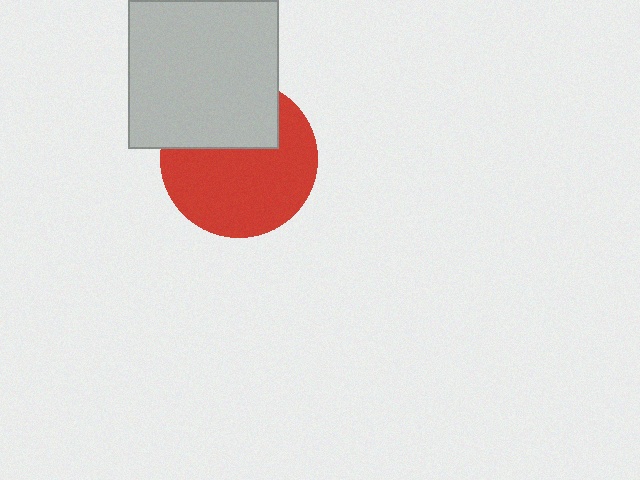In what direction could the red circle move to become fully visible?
The red circle could move down. That would shift it out from behind the light gray square entirely.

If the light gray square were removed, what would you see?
You would see the complete red circle.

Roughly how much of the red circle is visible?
Most of it is visible (roughly 65%).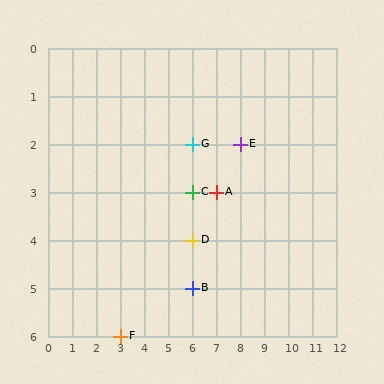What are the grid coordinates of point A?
Point A is at grid coordinates (7, 3).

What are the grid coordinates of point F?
Point F is at grid coordinates (3, 6).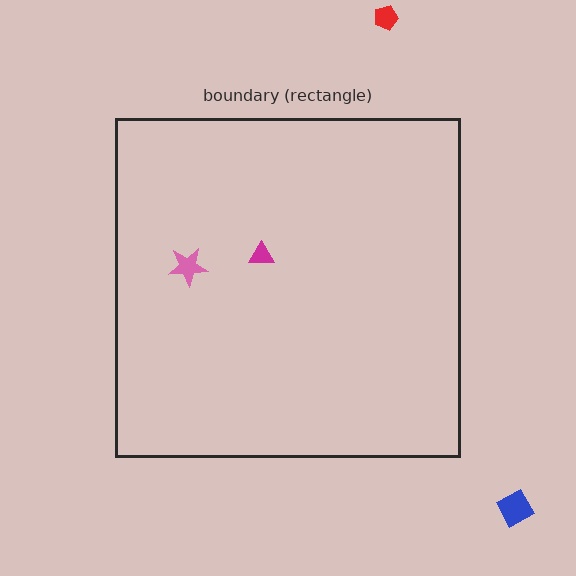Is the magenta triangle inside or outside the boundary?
Inside.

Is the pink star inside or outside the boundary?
Inside.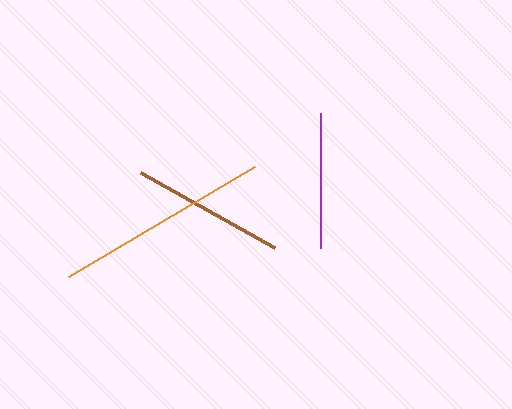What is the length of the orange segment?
The orange segment is approximately 216 pixels long.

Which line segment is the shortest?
The purple line is the shortest at approximately 135 pixels.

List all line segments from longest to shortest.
From longest to shortest: orange, brown, purple.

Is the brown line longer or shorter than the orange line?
The orange line is longer than the brown line.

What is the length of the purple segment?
The purple segment is approximately 135 pixels long.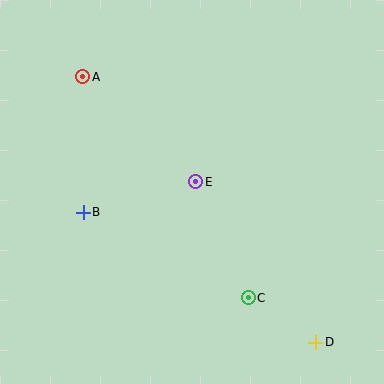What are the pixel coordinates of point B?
Point B is at (83, 212).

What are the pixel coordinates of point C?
Point C is at (248, 298).